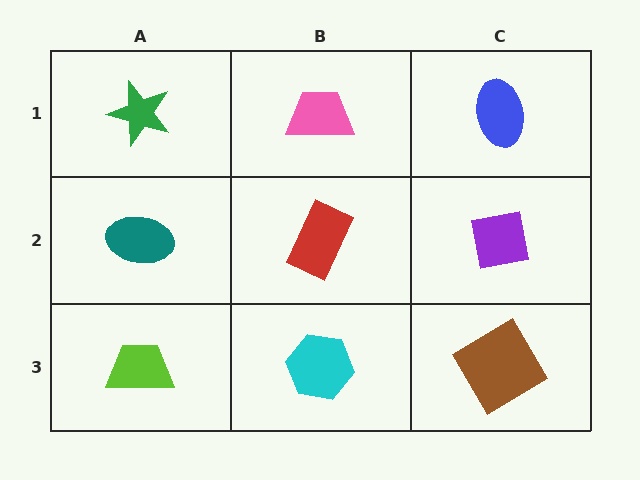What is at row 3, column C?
A brown diamond.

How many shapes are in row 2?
3 shapes.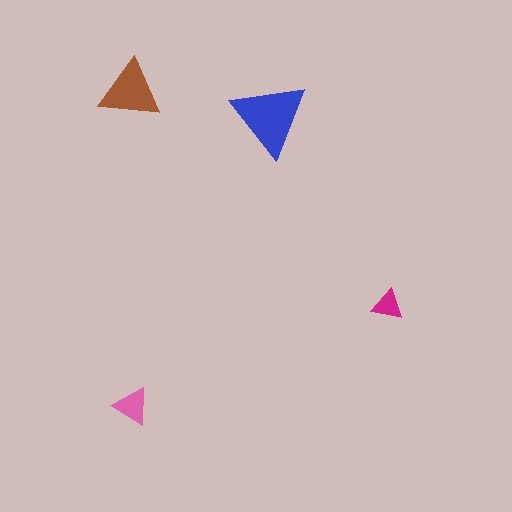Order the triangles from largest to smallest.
the blue one, the brown one, the pink one, the magenta one.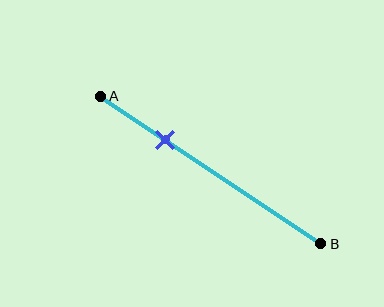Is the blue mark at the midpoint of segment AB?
No, the mark is at about 30% from A, not at the 50% midpoint.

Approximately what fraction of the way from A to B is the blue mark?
The blue mark is approximately 30% of the way from A to B.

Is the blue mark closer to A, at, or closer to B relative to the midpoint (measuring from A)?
The blue mark is closer to point A than the midpoint of segment AB.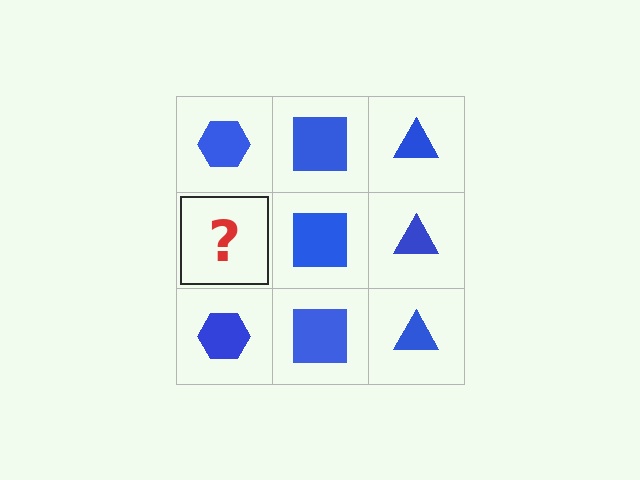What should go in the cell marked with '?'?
The missing cell should contain a blue hexagon.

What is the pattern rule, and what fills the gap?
The rule is that each column has a consistent shape. The gap should be filled with a blue hexagon.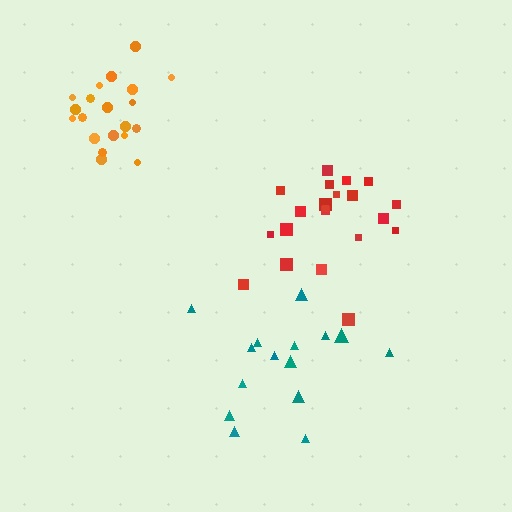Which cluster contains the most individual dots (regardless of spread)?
Red (21).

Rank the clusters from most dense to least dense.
orange, red, teal.